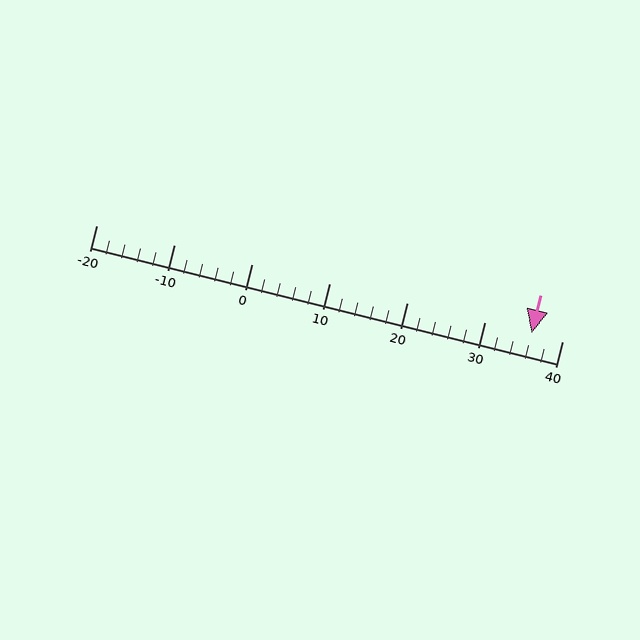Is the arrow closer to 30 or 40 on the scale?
The arrow is closer to 40.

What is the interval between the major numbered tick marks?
The major tick marks are spaced 10 units apart.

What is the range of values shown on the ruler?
The ruler shows values from -20 to 40.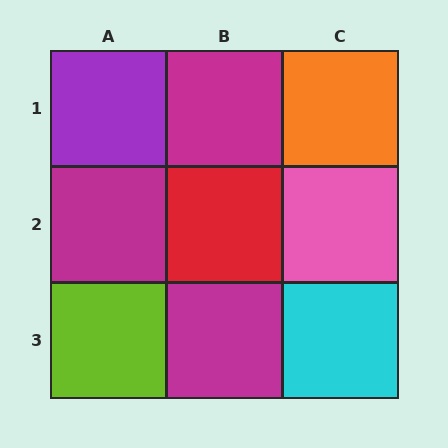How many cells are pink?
1 cell is pink.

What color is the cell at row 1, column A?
Purple.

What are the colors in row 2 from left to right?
Magenta, red, pink.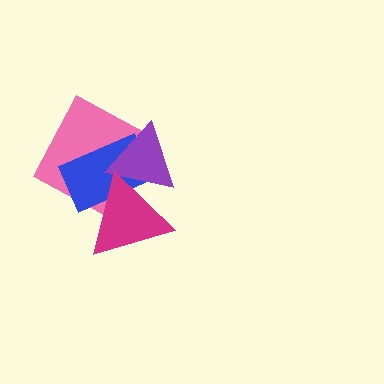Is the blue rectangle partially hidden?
Yes, it is partially covered by another shape.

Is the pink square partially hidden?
Yes, it is partially covered by another shape.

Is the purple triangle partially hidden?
Yes, it is partially covered by another shape.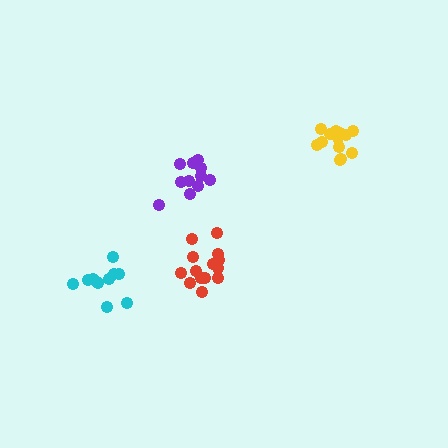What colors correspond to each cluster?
The clusters are colored: cyan, purple, red, yellow.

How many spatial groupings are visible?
There are 4 spatial groupings.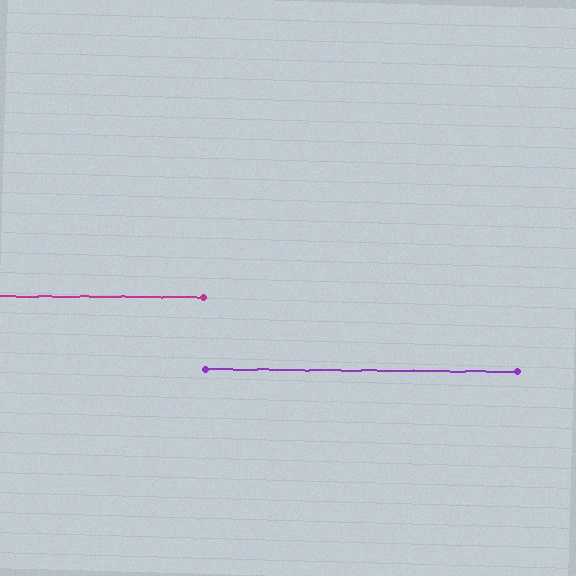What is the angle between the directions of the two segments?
Approximately 0 degrees.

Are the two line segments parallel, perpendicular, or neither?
Parallel — their directions differ by only 0.3°.